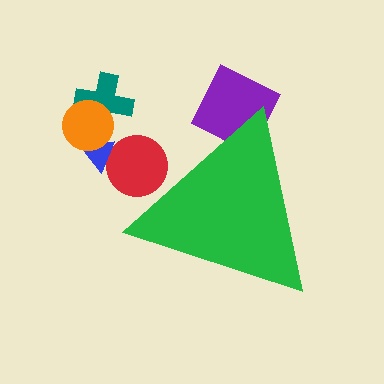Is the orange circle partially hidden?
No, the orange circle is fully visible.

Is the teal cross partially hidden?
No, the teal cross is fully visible.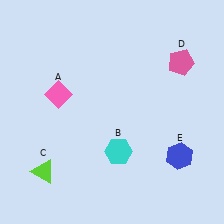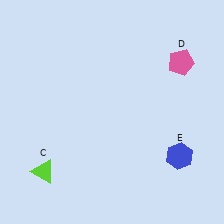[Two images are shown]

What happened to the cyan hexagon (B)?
The cyan hexagon (B) was removed in Image 2. It was in the bottom-right area of Image 1.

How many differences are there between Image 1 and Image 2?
There are 2 differences between the two images.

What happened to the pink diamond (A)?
The pink diamond (A) was removed in Image 2. It was in the top-left area of Image 1.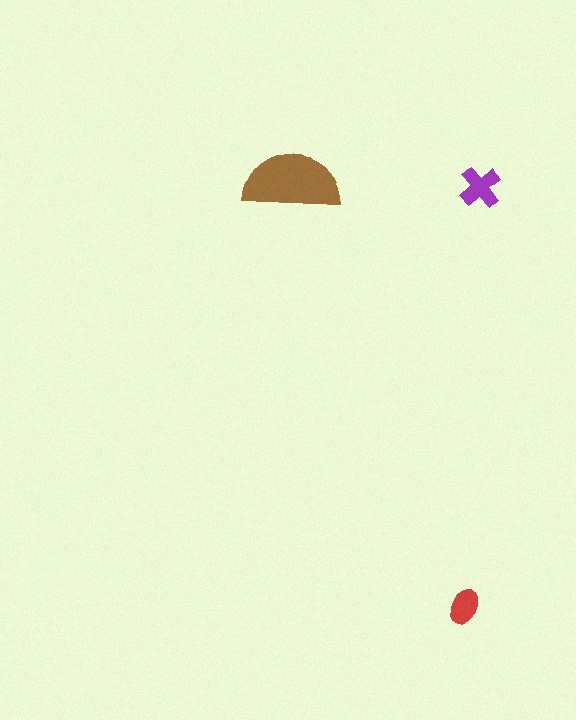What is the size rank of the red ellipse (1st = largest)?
3rd.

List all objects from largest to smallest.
The brown semicircle, the purple cross, the red ellipse.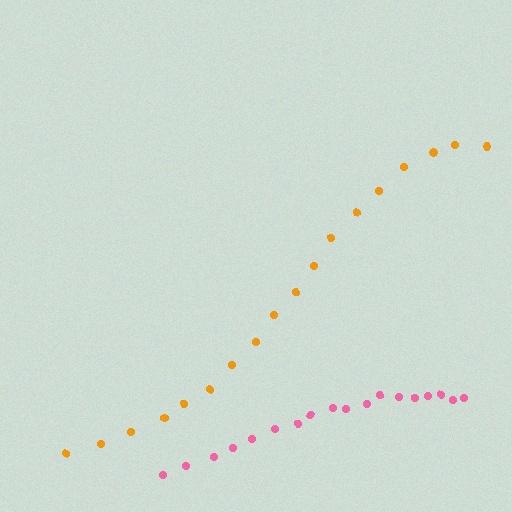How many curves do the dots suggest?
There are 2 distinct paths.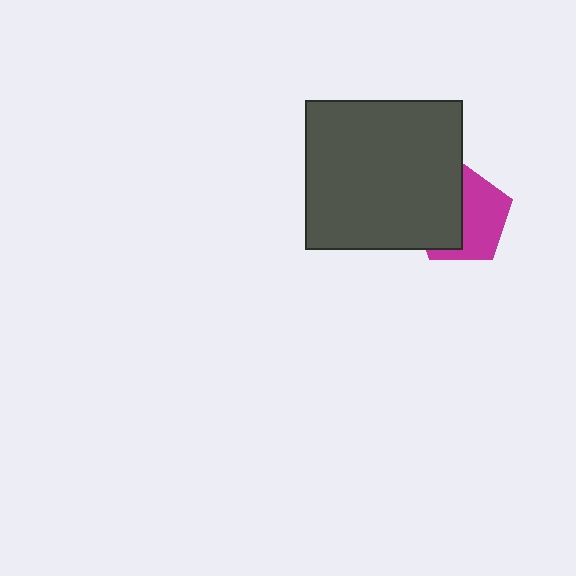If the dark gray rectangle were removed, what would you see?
You would see the complete magenta pentagon.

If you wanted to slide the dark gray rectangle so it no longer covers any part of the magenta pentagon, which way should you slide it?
Slide it left — that is the most direct way to separate the two shapes.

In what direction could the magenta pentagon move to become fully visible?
The magenta pentagon could move right. That would shift it out from behind the dark gray rectangle entirely.